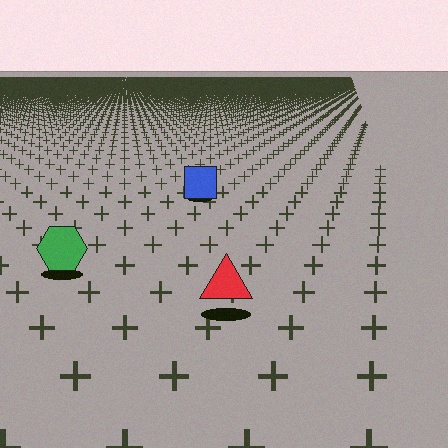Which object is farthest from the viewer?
The blue square is farthest from the viewer. It appears smaller and the ground texture around it is denser.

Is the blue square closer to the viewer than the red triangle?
No. The red triangle is closer — you can tell from the texture gradient: the ground texture is coarser near it.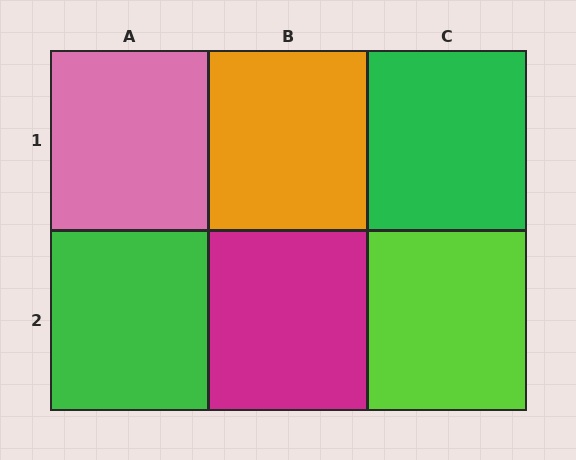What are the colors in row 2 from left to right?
Green, magenta, lime.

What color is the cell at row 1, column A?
Pink.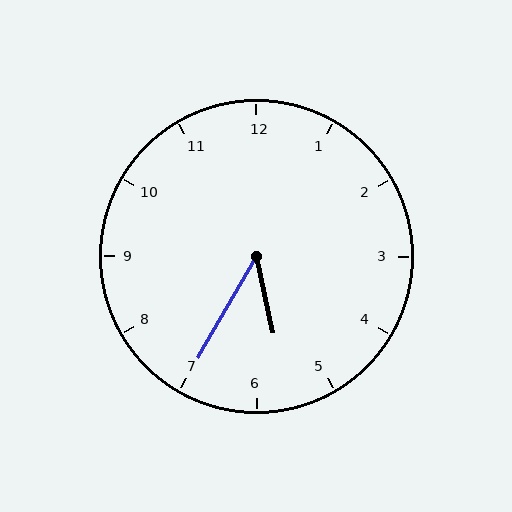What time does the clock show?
5:35.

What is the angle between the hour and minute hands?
Approximately 42 degrees.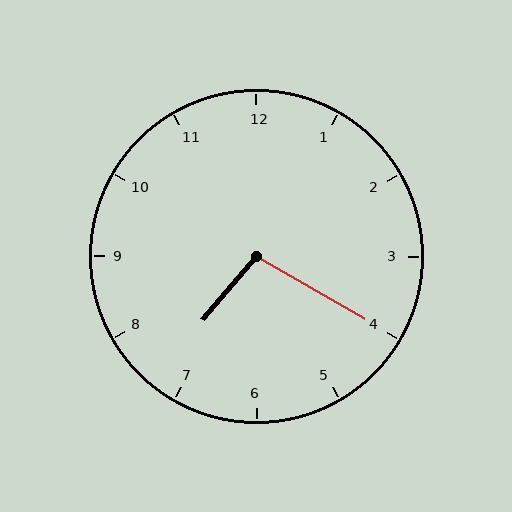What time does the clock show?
7:20.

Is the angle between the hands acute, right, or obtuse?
It is obtuse.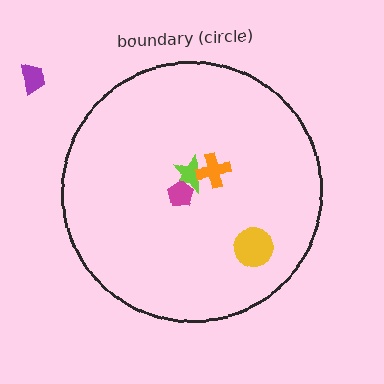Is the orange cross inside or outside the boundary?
Inside.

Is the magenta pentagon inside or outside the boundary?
Inside.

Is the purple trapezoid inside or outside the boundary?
Outside.